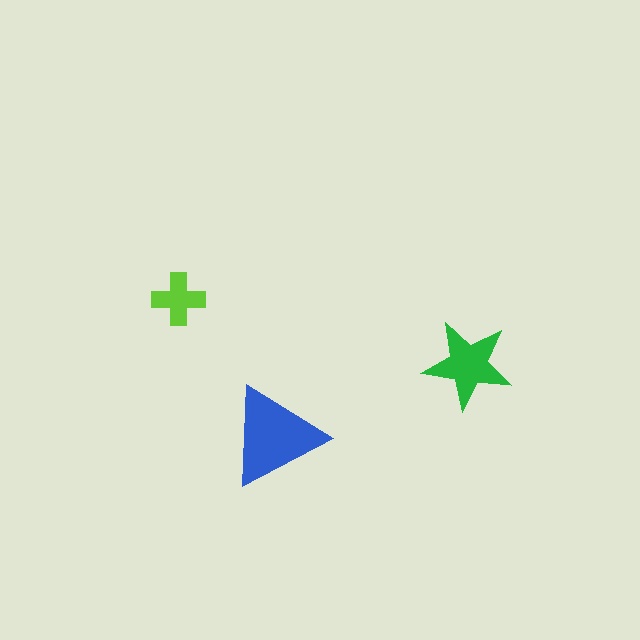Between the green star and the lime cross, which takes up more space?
The green star.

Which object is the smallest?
The lime cross.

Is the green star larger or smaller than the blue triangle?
Smaller.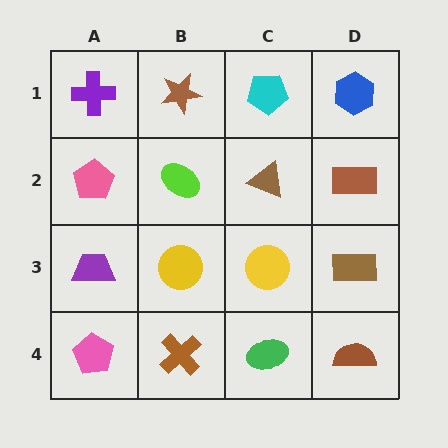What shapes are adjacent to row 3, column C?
A brown triangle (row 2, column C), a green ellipse (row 4, column C), a yellow circle (row 3, column B), a brown rectangle (row 3, column D).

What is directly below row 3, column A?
A pink pentagon.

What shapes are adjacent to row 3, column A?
A pink pentagon (row 2, column A), a pink pentagon (row 4, column A), a yellow circle (row 3, column B).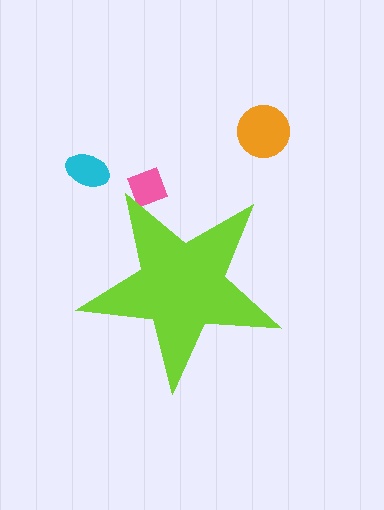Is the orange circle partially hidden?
No, the orange circle is fully visible.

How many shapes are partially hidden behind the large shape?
1 shape is partially hidden.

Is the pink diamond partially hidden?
Yes, the pink diamond is partially hidden behind the lime star.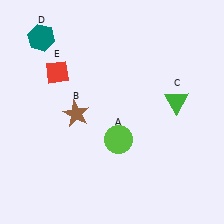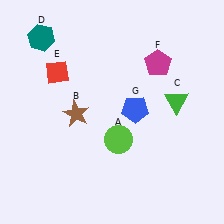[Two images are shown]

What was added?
A magenta pentagon (F), a blue pentagon (G) were added in Image 2.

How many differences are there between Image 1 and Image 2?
There are 2 differences between the two images.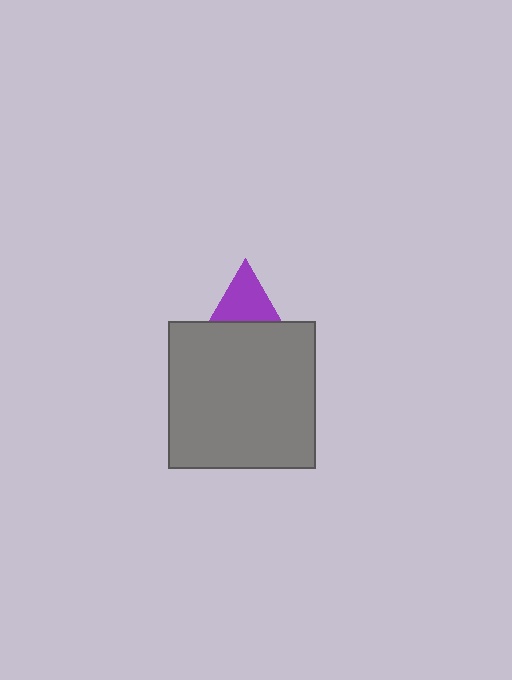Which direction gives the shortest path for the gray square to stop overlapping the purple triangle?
Moving down gives the shortest separation.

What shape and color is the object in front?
The object in front is a gray square.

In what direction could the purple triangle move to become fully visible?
The purple triangle could move up. That would shift it out from behind the gray square entirely.